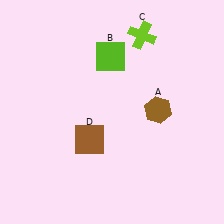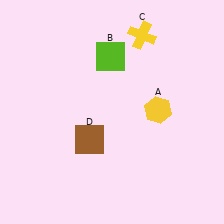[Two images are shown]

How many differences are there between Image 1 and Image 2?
There are 2 differences between the two images.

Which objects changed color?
A changed from brown to yellow. C changed from lime to yellow.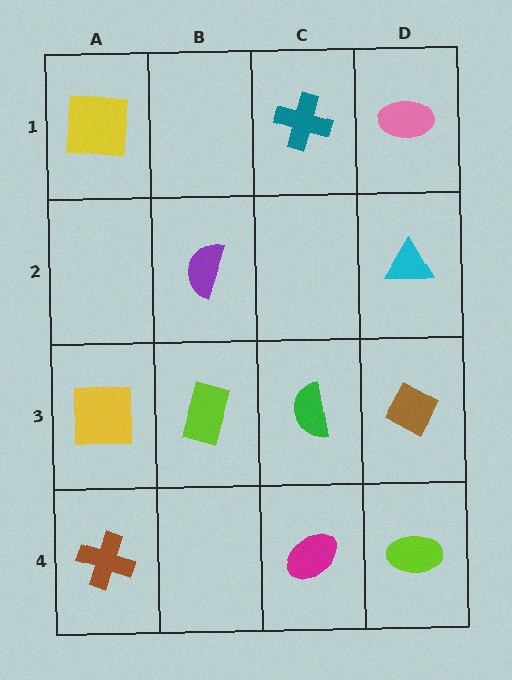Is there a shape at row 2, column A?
No, that cell is empty.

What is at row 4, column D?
A lime ellipse.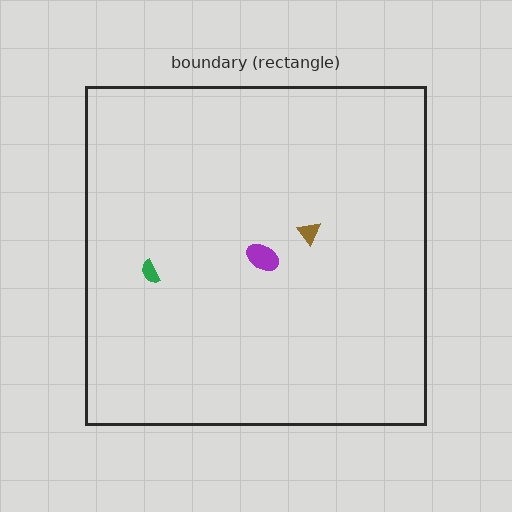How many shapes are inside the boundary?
3 inside, 0 outside.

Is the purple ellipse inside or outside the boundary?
Inside.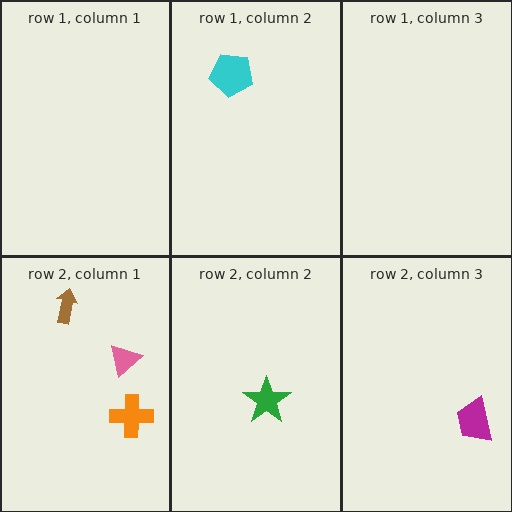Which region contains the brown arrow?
The row 2, column 1 region.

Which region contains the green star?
The row 2, column 2 region.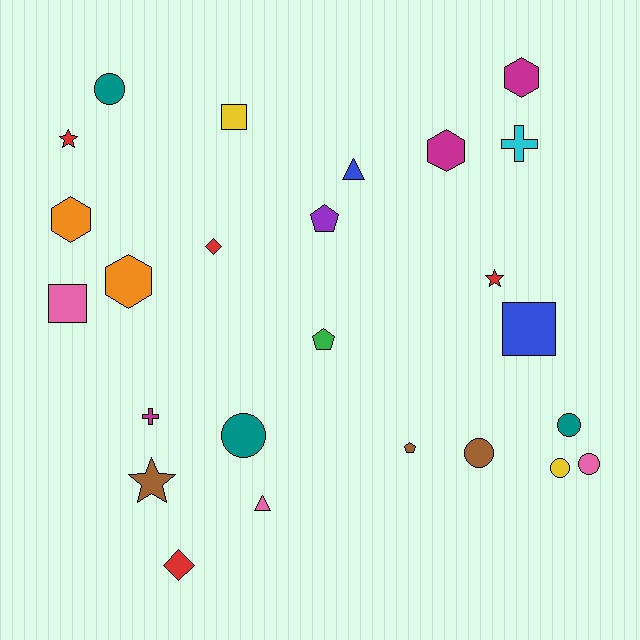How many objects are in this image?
There are 25 objects.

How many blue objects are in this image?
There are 2 blue objects.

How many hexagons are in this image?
There are 4 hexagons.